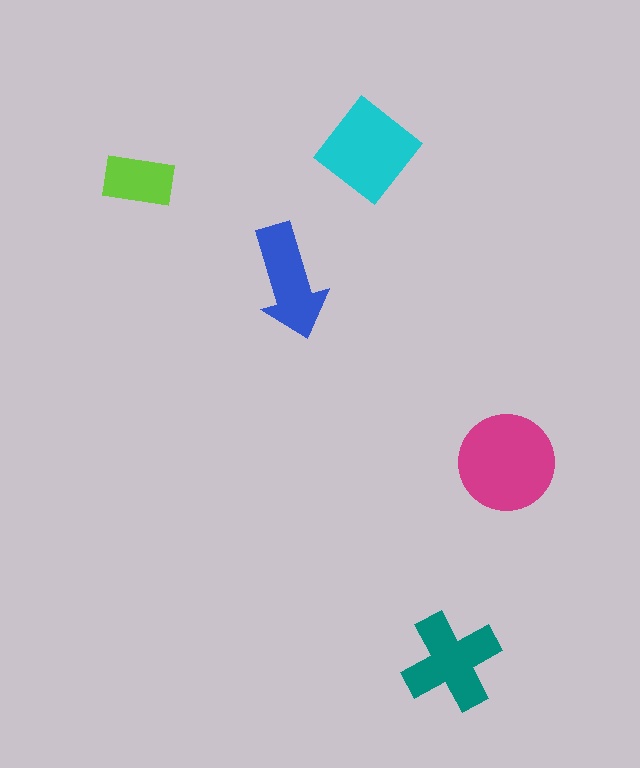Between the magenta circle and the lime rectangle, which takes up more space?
The magenta circle.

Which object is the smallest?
The lime rectangle.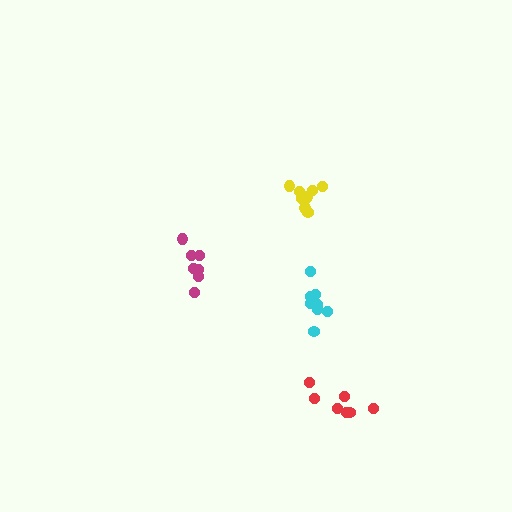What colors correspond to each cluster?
The clusters are colored: yellow, magenta, cyan, red.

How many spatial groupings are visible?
There are 4 spatial groupings.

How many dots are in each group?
Group 1: 9 dots, Group 2: 7 dots, Group 3: 9 dots, Group 4: 7 dots (32 total).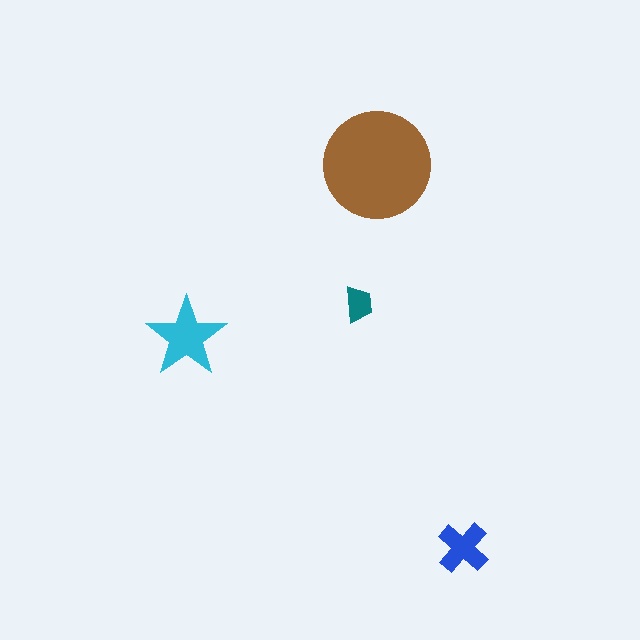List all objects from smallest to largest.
The teal trapezoid, the blue cross, the cyan star, the brown circle.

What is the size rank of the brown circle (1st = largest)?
1st.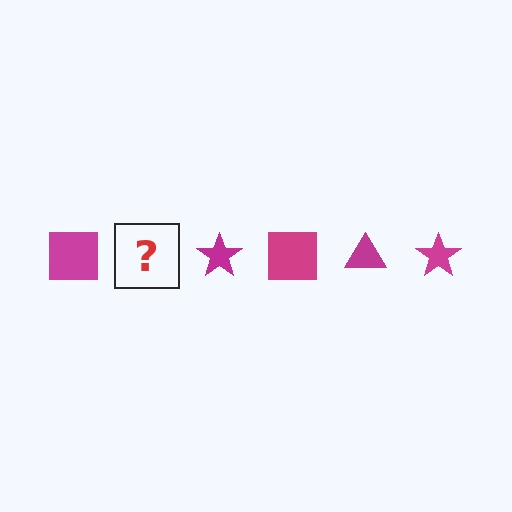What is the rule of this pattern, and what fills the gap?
The rule is that the pattern cycles through square, triangle, star shapes in magenta. The gap should be filled with a magenta triangle.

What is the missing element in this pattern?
The missing element is a magenta triangle.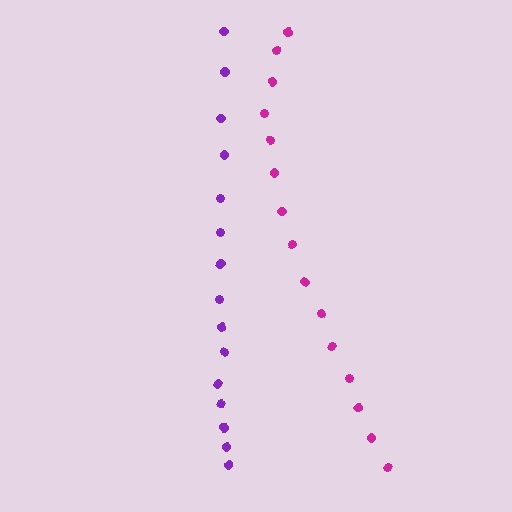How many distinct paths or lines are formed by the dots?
There are 2 distinct paths.